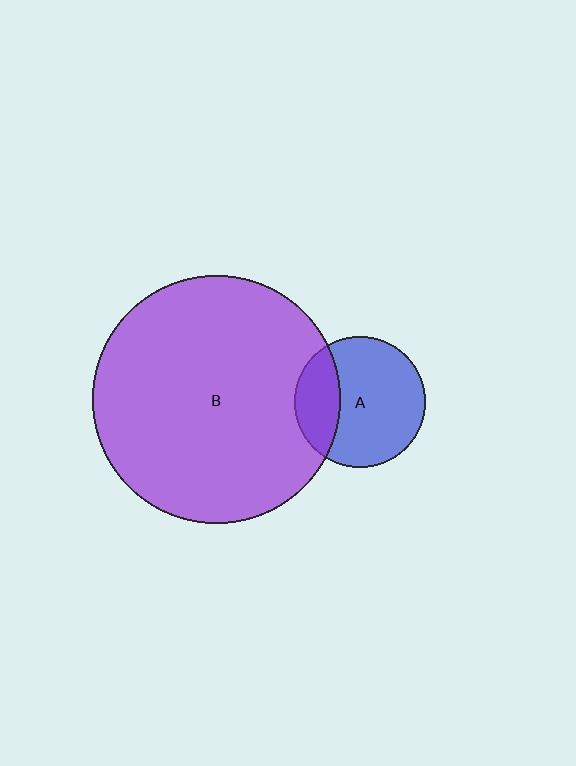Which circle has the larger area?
Circle B (purple).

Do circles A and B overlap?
Yes.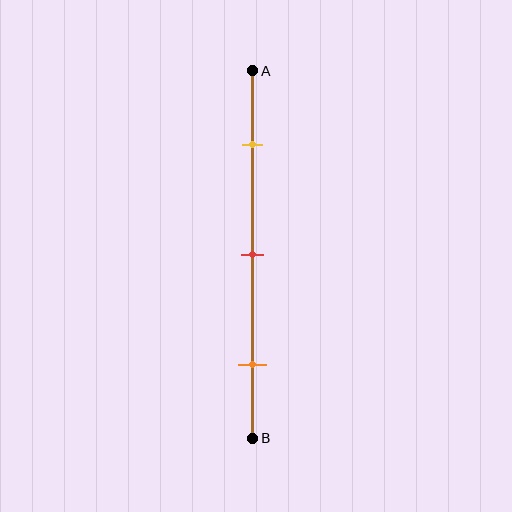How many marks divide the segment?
There are 3 marks dividing the segment.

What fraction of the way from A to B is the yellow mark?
The yellow mark is approximately 20% (0.2) of the way from A to B.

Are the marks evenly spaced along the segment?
Yes, the marks are approximately evenly spaced.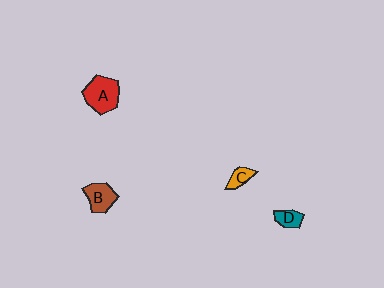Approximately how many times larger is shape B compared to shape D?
Approximately 1.7 times.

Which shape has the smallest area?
Shape C (orange).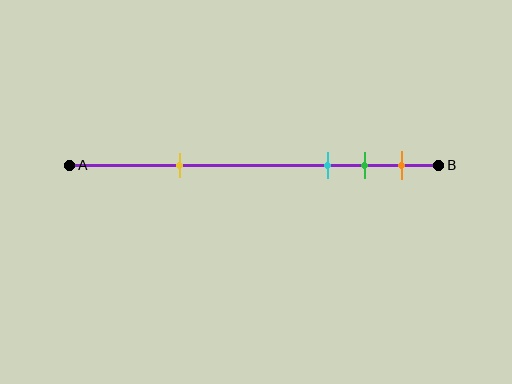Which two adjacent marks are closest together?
The green and orange marks are the closest adjacent pair.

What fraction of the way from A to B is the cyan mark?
The cyan mark is approximately 70% (0.7) of the way from A to B.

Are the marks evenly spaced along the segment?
No, the marks are not evenly spaced.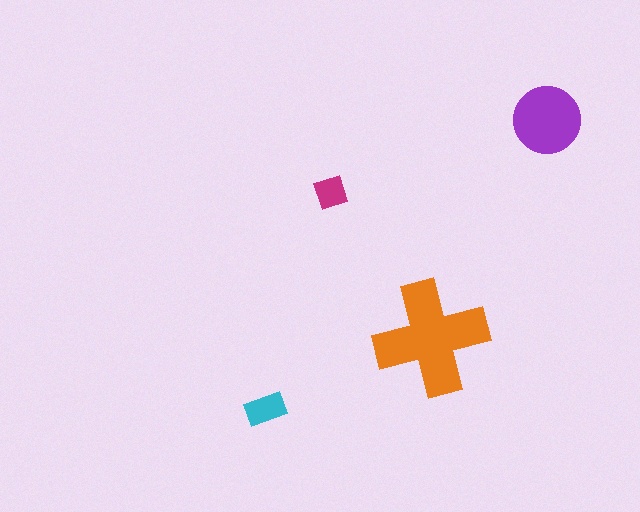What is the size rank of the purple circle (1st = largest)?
2nd.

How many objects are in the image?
There are 4 objects in the image.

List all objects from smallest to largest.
The magenta diamond, the cyan rectangle, the purple circle, the orange cross.